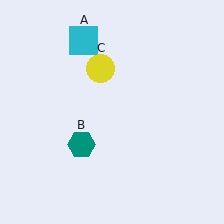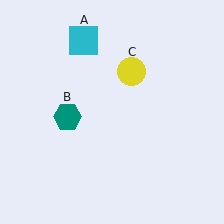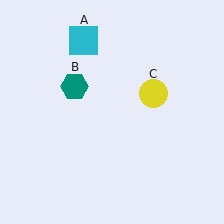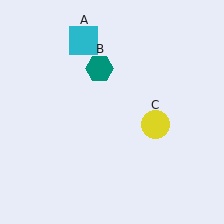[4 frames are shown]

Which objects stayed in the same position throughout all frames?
Cyan square (object A) remained stationary.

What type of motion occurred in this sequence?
The teal hexagon (object B), yellow circle (object C) rotated clockwise around the center of the scene.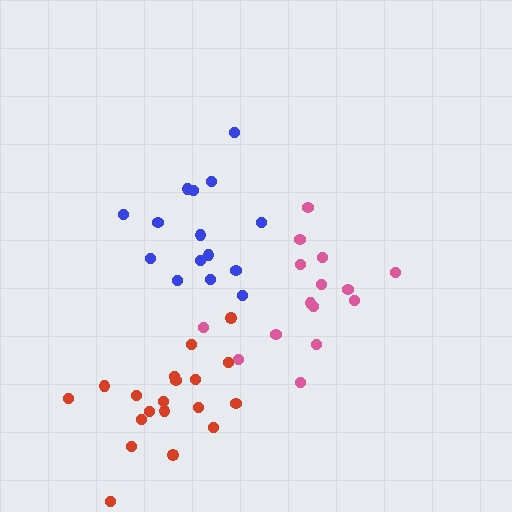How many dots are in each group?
Group 1: 15 dots, Group 2: 15 dots, Group 3: 19 dots (49 total).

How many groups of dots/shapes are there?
There are 3 groups.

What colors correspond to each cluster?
The clusters are colored: pink, blue, red.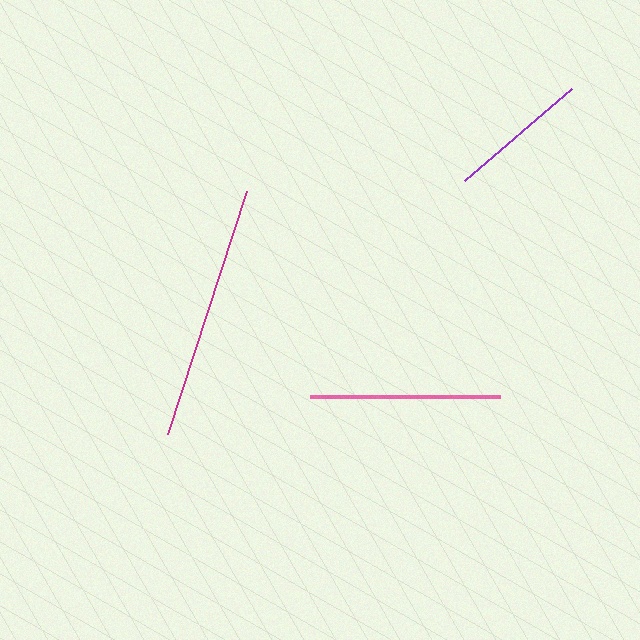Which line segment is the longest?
The magenta line is the longest at approximately 255 pixels.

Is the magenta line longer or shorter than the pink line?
The magenta line is longer than the pink line.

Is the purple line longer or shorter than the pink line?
The pink line is longer than the purple line.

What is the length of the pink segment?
The pink segment is approximately 191 pixels long.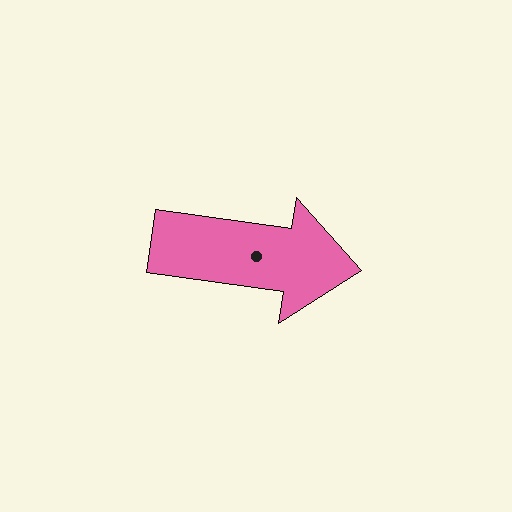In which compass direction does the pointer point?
East.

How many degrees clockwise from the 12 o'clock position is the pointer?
Approximately 98 degrees.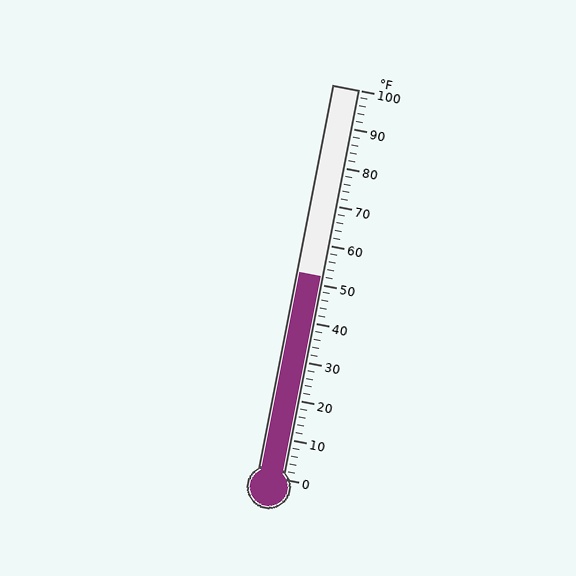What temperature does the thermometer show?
The thermometer shows approximately 52°F.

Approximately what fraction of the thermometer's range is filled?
The thermometer is filled to approximately 50% of its range.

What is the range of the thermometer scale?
The thermometer scale ranges from 0°F to 100°F.